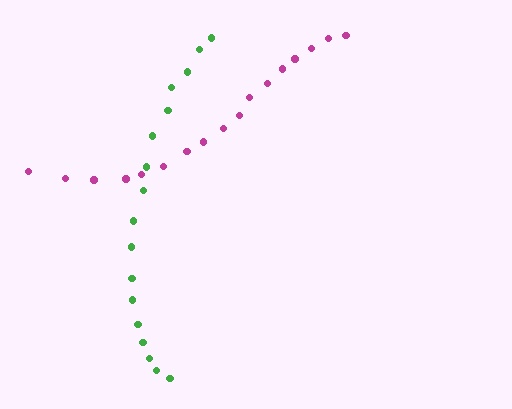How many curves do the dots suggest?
There are 2 distinct paths.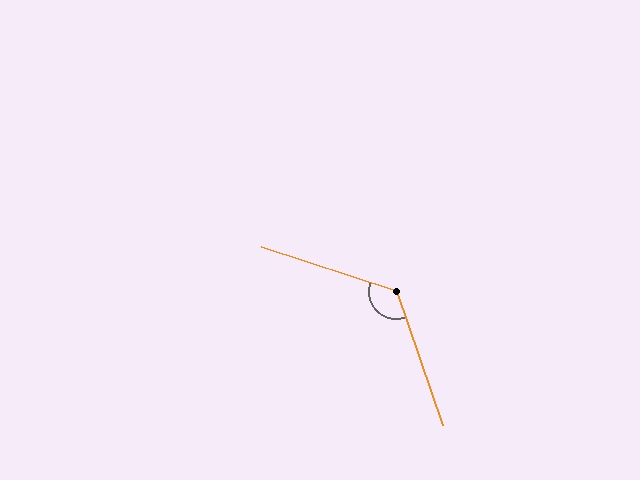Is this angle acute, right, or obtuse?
It is obtuse.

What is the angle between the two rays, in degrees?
Approximately 127 degrees.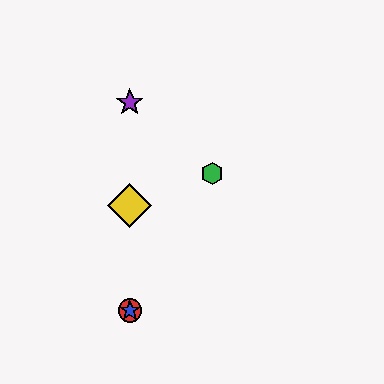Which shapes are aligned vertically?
The red circle, the blue star, the yellow diamond, the purple star are aligned vertically.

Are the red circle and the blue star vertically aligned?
Yes, both are at x≈130.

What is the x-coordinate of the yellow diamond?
The yellow diamond is at x≈130.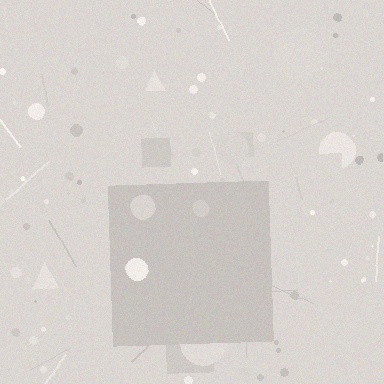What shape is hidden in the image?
A square is hidden in the image.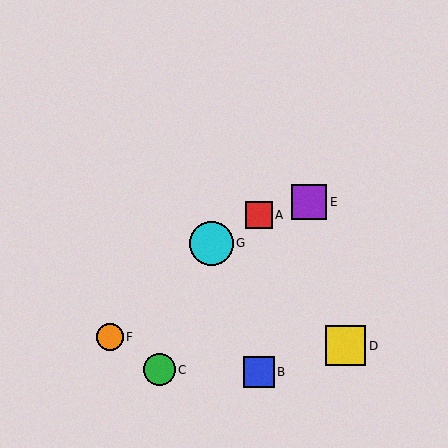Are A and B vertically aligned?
Yes, both are at x≈259.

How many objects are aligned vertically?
2 objects (A, B) are aligned vertically.